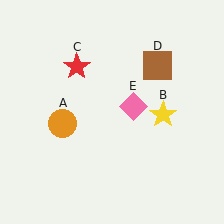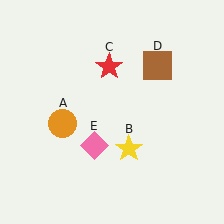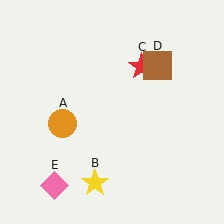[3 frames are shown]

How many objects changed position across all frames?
3 objects changed position: yellow star (object B), red star (object C), pink diamond (object E).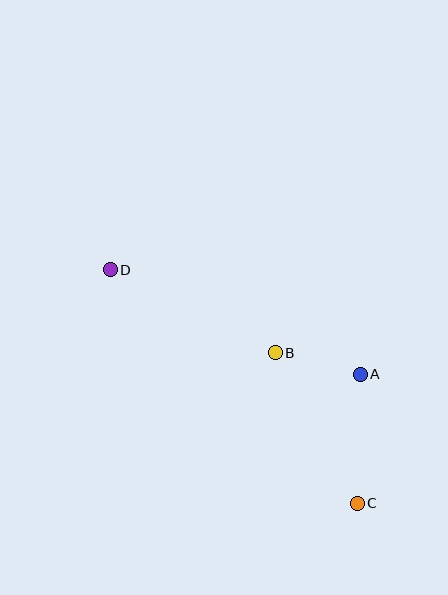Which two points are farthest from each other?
Points C and D are farthest from each other.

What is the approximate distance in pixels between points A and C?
The distance between A and C is approximately 129 pixels.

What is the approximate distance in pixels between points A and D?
The distance between A and D is approximately 271 pixels.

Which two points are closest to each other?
Points A and B are closest to each other.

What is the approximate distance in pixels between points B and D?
The distance between B and D is approximately 185 pixels.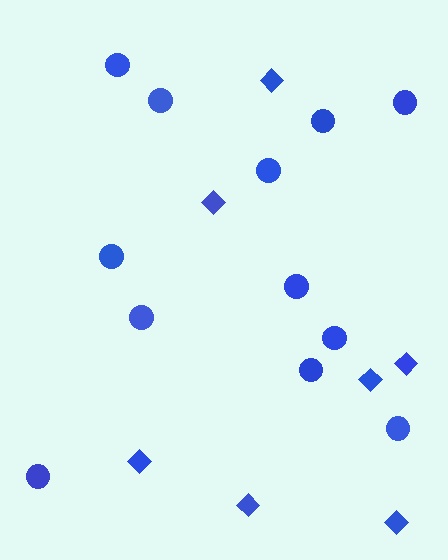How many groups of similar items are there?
There are 2 groups: one group of diamonds (7) and one group of circles (12).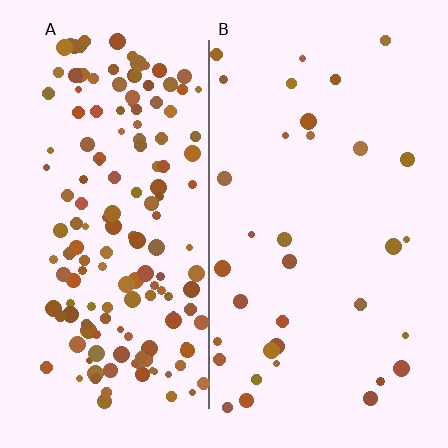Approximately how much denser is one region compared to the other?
Approximately 4.7× — region A over region B.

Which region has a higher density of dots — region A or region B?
A (the left).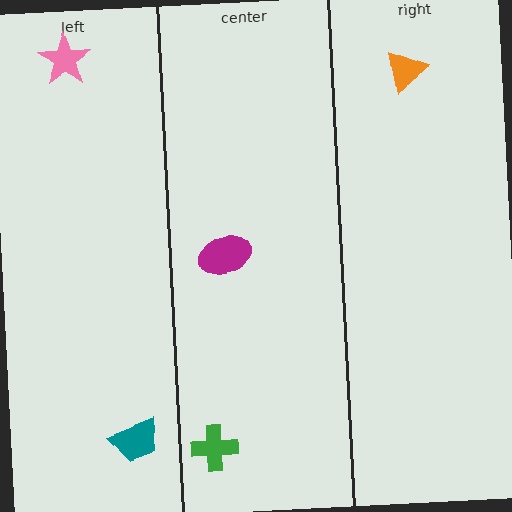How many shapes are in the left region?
2.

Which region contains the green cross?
The center region.